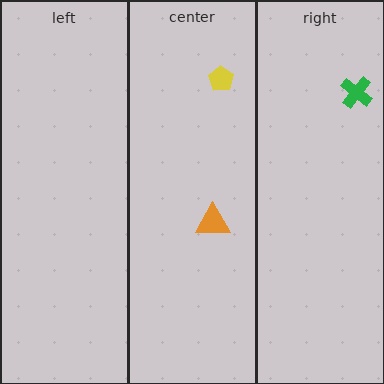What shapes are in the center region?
The orange triangle, the yellow pentagon.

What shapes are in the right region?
The green cross.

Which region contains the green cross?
The right region.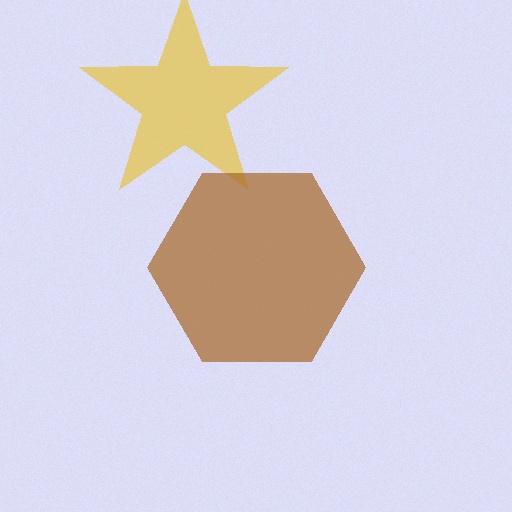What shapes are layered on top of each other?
The layered shapes are: a yellow star, a brown hexagon.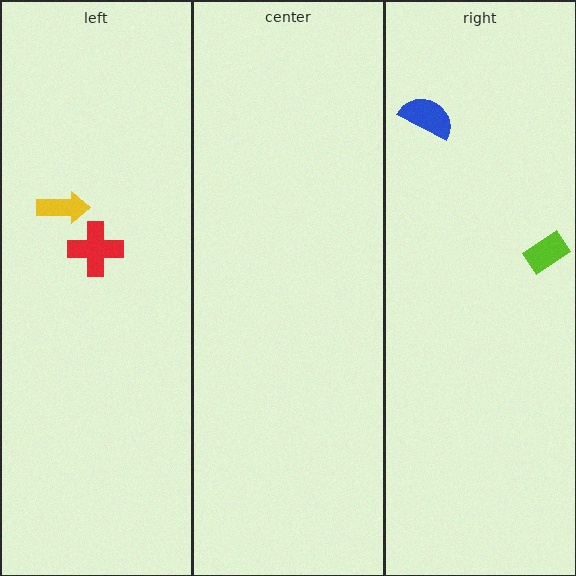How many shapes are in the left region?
2.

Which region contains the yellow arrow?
The left region.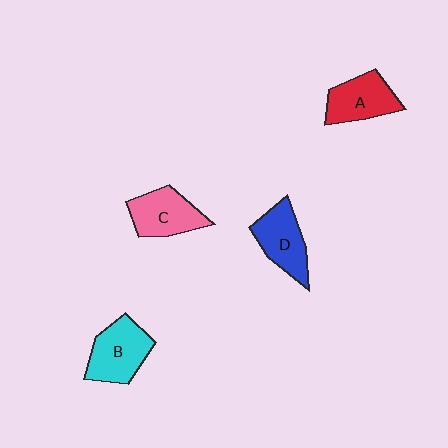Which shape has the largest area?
Shape B (cyan).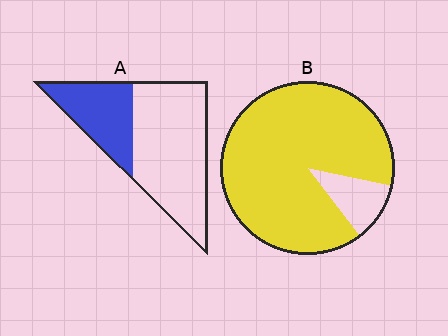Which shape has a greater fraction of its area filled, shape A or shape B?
Shape B.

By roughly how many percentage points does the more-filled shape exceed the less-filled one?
By roughly 55 percentage points (B over A).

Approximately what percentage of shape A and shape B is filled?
A is approximately 35% and B is approximately 90%.